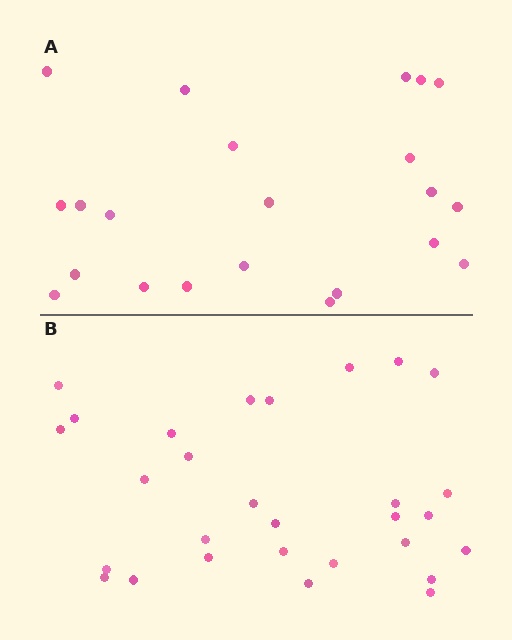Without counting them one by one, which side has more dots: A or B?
Region B (the bottom region) has more dots.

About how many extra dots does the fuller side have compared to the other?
Region B has roughly 8 or so more dots than region A.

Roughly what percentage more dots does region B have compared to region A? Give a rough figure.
About 30% more.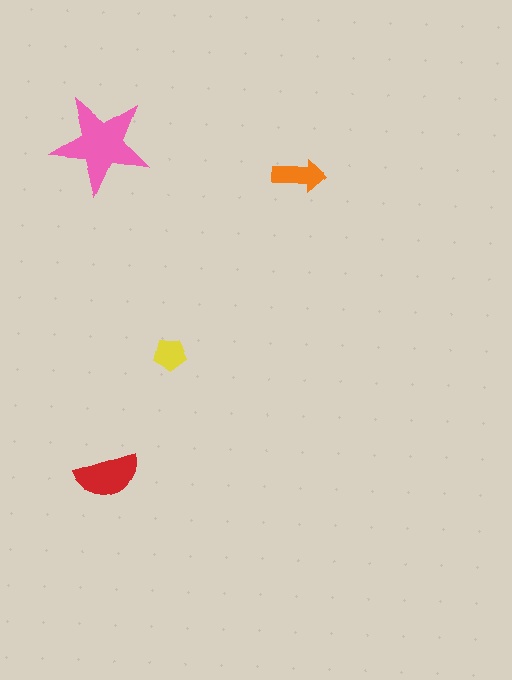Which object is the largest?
The pink star.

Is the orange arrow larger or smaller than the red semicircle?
Smaller.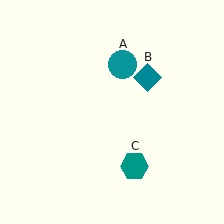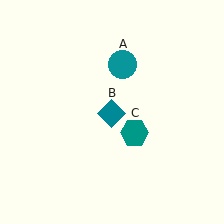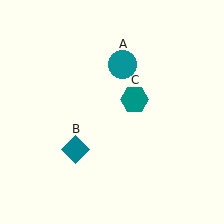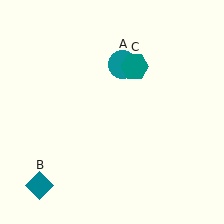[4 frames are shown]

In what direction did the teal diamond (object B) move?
The teal diamond (object B) moved down and to the left.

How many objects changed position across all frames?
2 objects changed position: teal diamond (object B), teal hexagon (object C).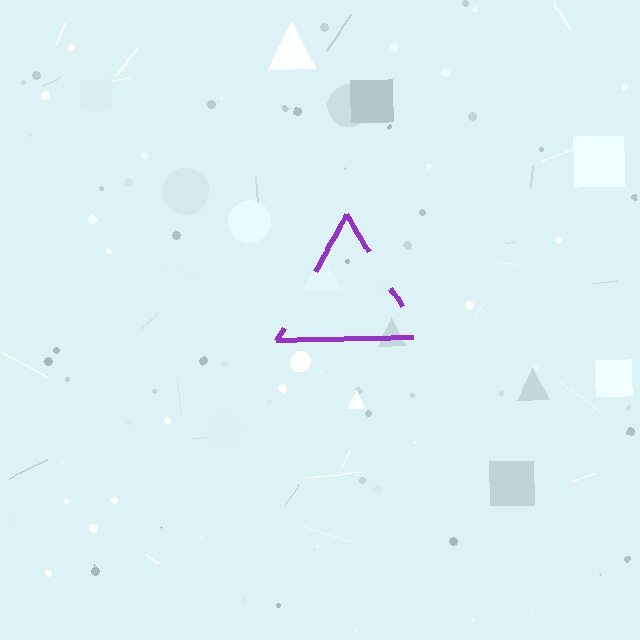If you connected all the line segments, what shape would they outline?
They would outline a triangle.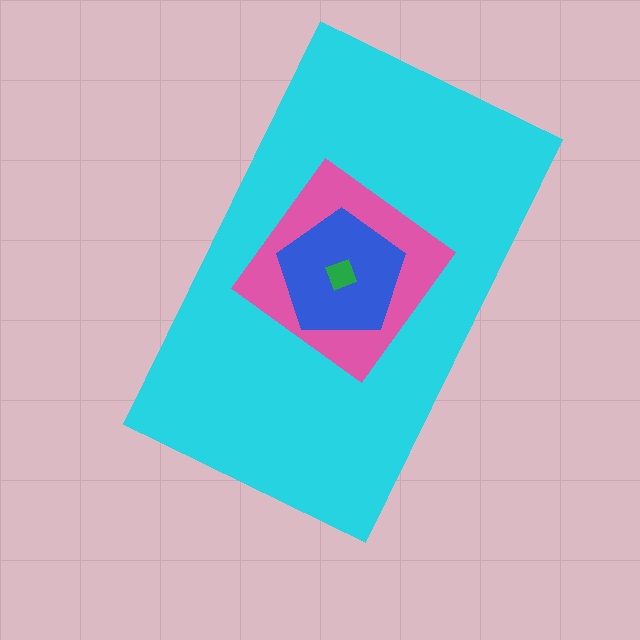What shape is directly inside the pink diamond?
The blue pentagon.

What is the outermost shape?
The cyan rectangle.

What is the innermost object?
The green diamond.